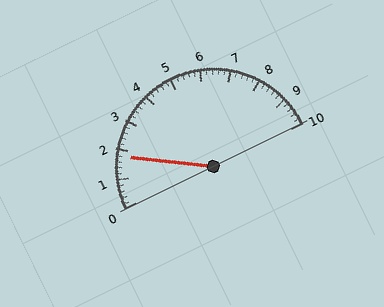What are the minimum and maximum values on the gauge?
The gauge ranges from 0 to 10.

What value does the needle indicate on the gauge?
The needle indicates approximately 1.8.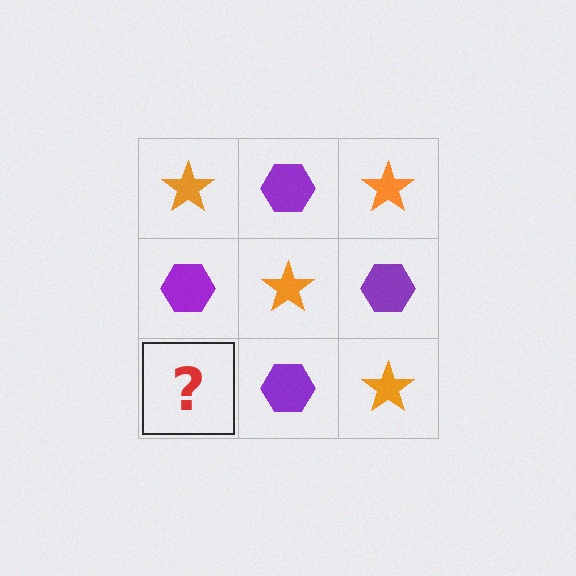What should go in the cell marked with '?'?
The missing cell should contain an orange star.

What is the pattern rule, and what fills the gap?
The rule is that it alternates orange star and purple hexagon in a checkerboard pattern. The gap should be filled with an orange star.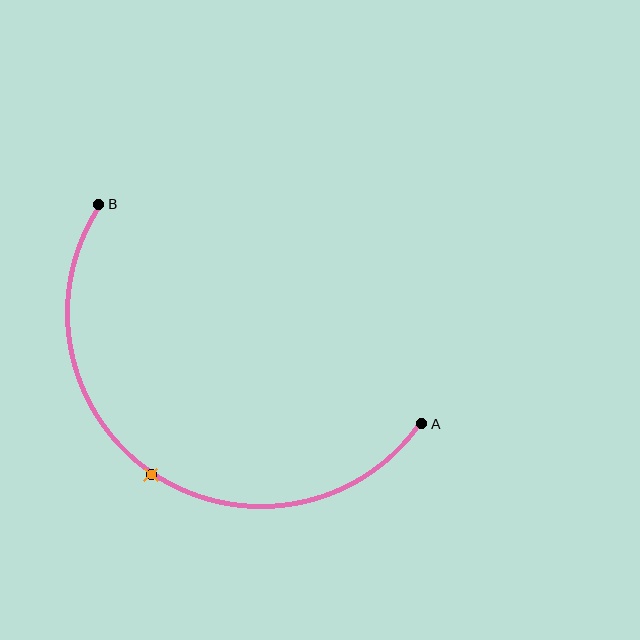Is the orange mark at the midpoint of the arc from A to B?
Yes. The orange mark lies on the arc at equal arc-length from both A and B — it is the arc midpoint.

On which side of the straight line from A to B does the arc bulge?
The arc bulges below and to the left of the straight line connecting A and B.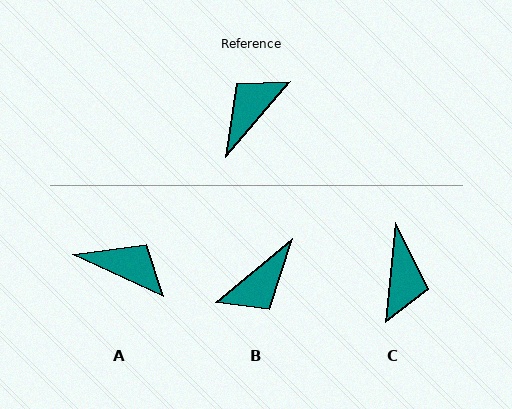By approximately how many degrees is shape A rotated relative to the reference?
Approximately 74 degrees clockwise.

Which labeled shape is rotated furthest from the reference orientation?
B, about 170 degrees away.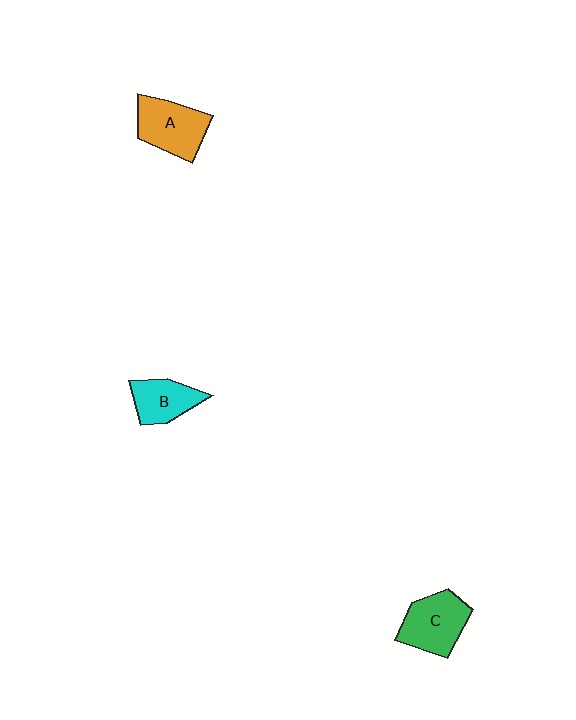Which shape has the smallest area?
Shape B (cyan).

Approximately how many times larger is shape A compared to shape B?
Approximately 1.3 times.